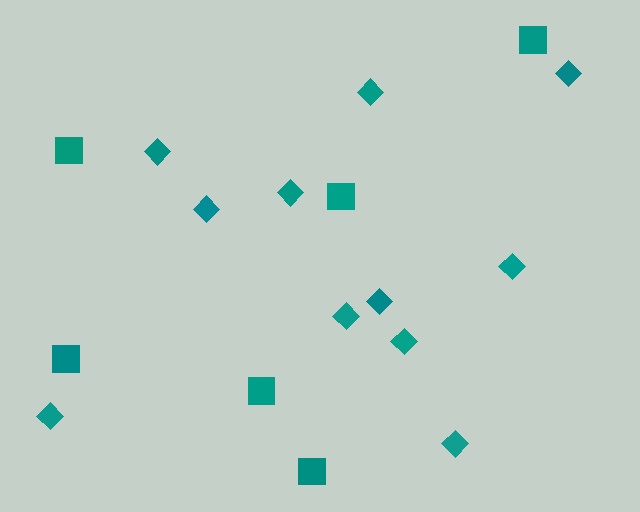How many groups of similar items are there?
There are 2 groups: one group of diamonds (11) and one group of squares (6).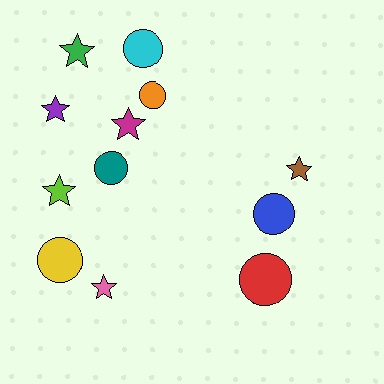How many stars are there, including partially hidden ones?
There are 6 stars.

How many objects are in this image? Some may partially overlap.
There are 12 objects.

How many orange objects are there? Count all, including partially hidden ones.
There is 1 orange object.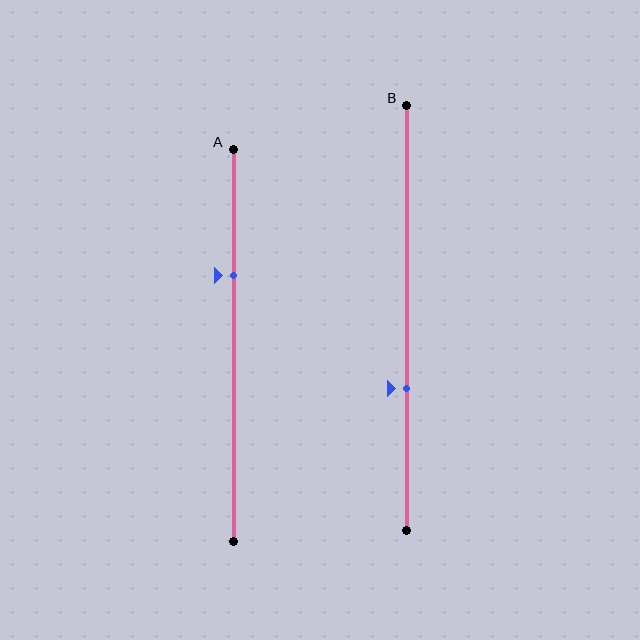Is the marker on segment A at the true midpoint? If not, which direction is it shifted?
No, the marker on segment A is shifted upward by about 18% of the segment length.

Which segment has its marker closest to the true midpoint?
Segment B has its marker closest to the true midpoint.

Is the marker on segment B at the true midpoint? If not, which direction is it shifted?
No, the marker on segment B is shifted downward by about 17% of the segment length.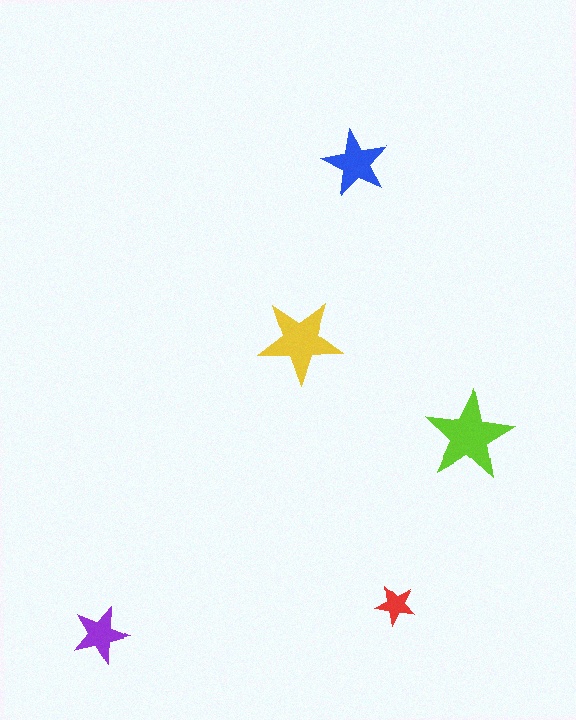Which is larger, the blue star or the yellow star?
The yellow one.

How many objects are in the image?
There are 5 objects in the image.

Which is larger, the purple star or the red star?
The purple one.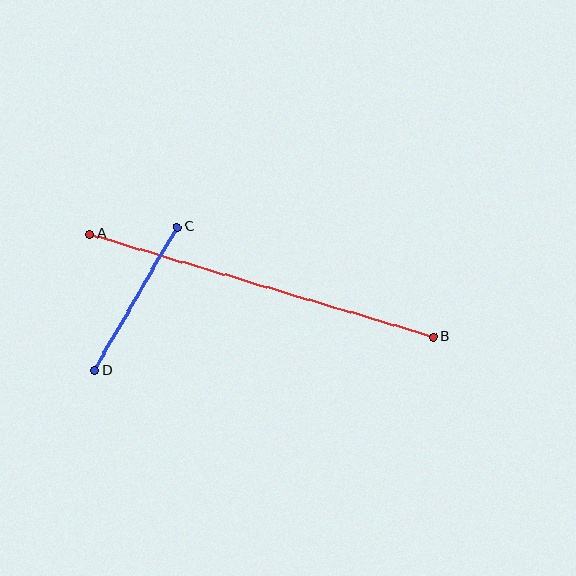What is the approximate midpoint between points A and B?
The midpoint is at approximately (261, 285) pixels.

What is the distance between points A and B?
The distance is approximately 359 pixels.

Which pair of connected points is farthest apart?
Points A and B are farthest apart.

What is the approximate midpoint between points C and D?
The midpoint is at approximately (136, 299) pixels.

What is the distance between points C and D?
The distance is approximately 165 pixels.